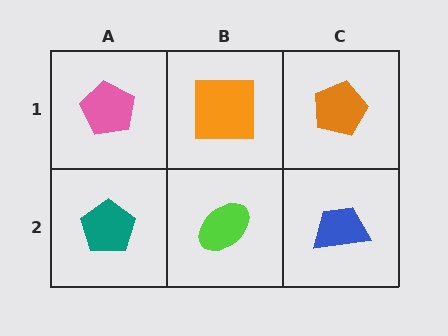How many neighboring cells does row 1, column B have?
3.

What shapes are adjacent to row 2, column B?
An orange square (row 1, column B), a teal pentagon (row 2, column A), a blue trapezoid (row 2, column C).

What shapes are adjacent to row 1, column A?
A teal pentagon (row 2, column A), an orange square (row 1, column B).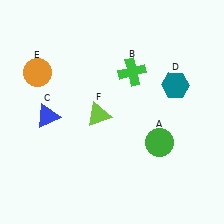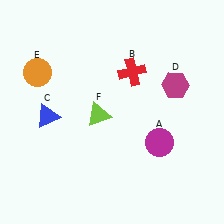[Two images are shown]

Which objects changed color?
A changed from green to magenta. B changed from green to red. D changed from teal to magenta.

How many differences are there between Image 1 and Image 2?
There are 3 differences between the two images.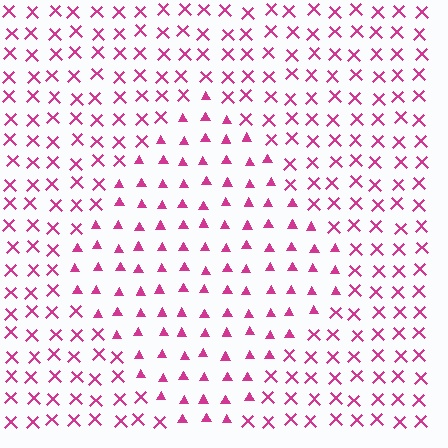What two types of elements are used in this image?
The image uses triangles inside the diamond region and X marks outside it.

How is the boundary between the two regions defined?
The boundary is defined by a change in element shape: triangles inside vs. X marks outside. All elements share the same color and spacing.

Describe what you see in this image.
The image is filled with small magenta elements arranged in a uniform grid. A diamond-shaped region contains triangles, while the surrounding area contains X marks. The boundary is defined purely by the change in element shape.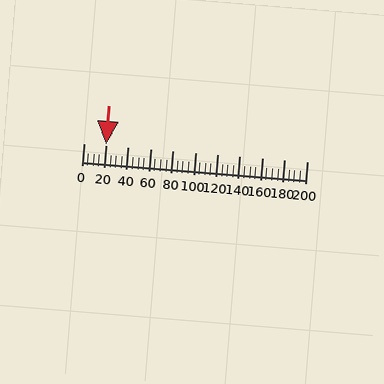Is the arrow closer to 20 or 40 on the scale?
The arrow is closer to 20.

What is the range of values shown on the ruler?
The ruler shows values from 0 to 200.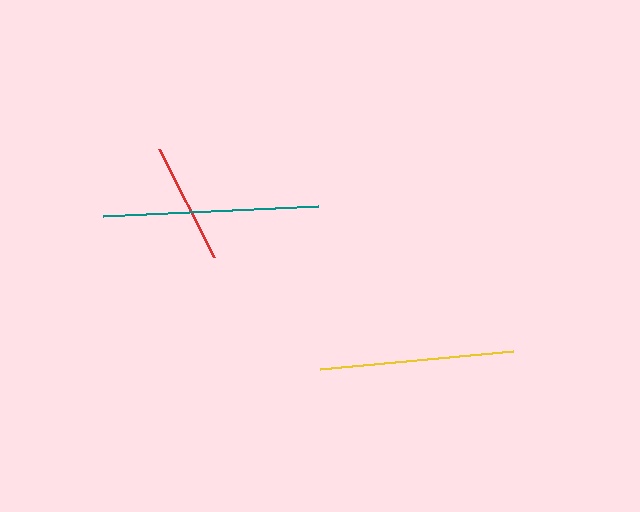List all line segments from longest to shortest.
From longest to shortest: teal, yellow, red.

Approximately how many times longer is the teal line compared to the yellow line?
The teal line is approximately 1.1 times the length of the yellow line.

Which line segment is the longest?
The teal line is the longest at approximately 215 pixels.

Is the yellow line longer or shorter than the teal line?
The teal line is longer than the yellow line.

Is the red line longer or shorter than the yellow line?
The yellow line is longer than the red line.